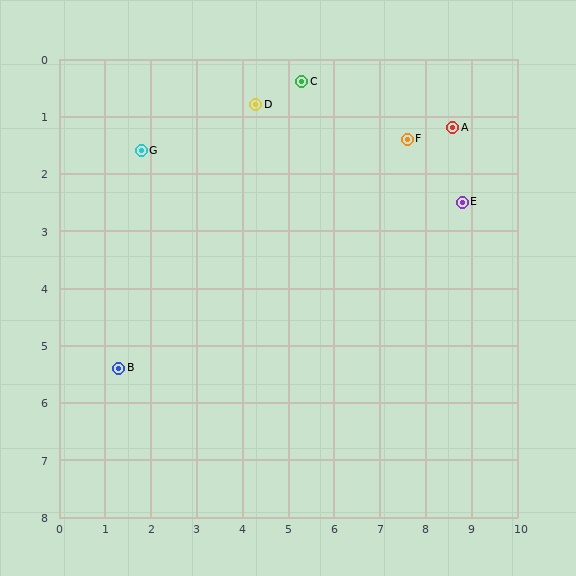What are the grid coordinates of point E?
Point E is at approximately (8.8, 2.5).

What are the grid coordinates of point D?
Point D is at approximately (4.3, 0.8).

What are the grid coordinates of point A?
Point A is at approximately (8.6, 1.2).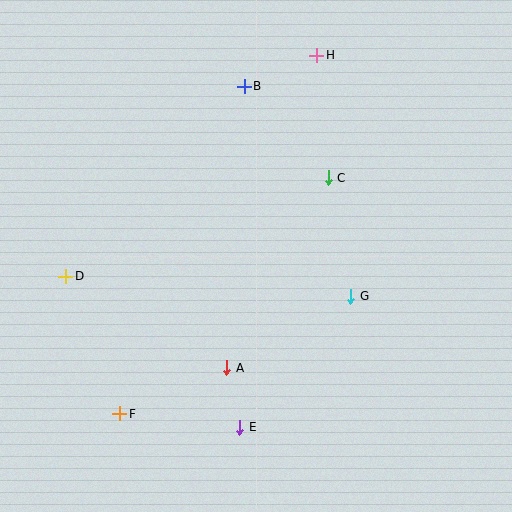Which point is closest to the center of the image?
Point G at (351, 296) is closest to the center.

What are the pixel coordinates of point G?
Point G is at (351, 296).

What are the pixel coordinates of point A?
Point A is at (227, 368).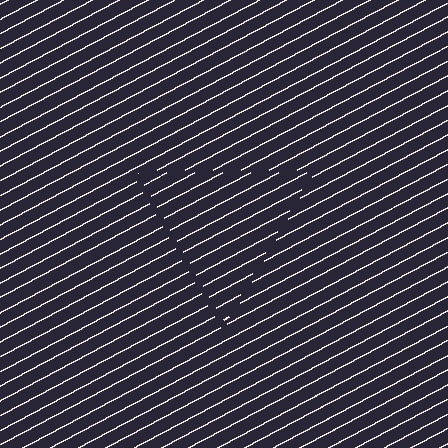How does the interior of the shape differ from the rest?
The interior of the shape contains the same grating, shifted by half a period — the contour is defined by the phase discontinuity where line-ends from the inner and outer gratings abut.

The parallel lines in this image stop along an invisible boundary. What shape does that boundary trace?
An illusory triangle. The interior of the shape contains the same grating, shifted by half a period — the contour is defined by the phase discontinuity where line-ends from the inner and outer gratings abut.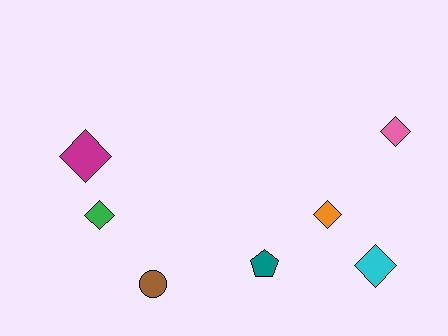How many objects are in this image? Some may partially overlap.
There are 7 objects.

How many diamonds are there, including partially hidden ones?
There are 5 diamonds.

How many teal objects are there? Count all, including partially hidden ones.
There is 1 teal object.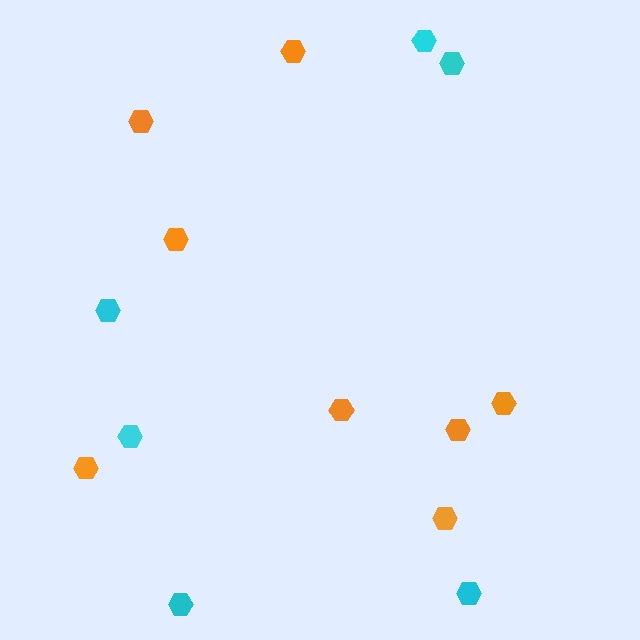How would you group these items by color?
There are 2 groups: one group of orange hexagons (8) and one group of cyan hexagons (6).